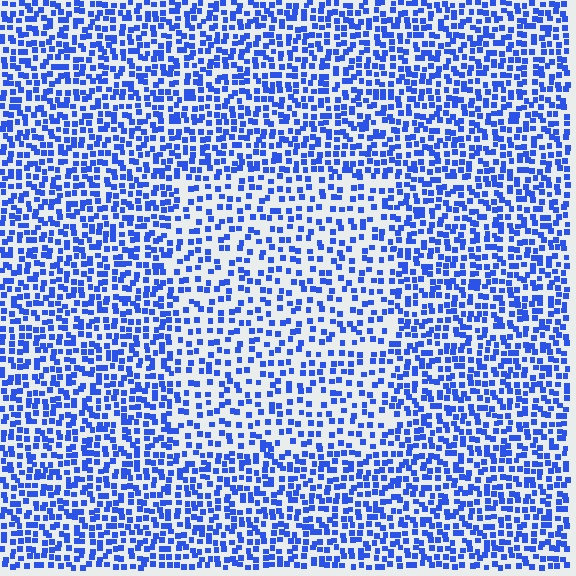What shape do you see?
I see a rectangle.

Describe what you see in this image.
The image contains small blue elements arranged at two different densities. A rectangle-shaped region is visible where the elements are less densely packed than the surrounding area.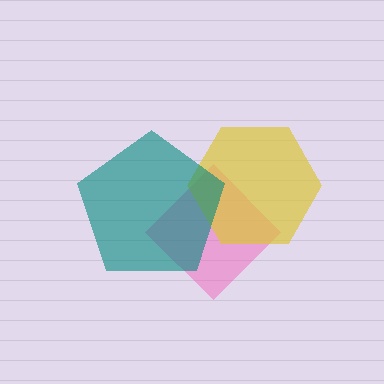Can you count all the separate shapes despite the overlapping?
Yes, there are 3 separate shapes.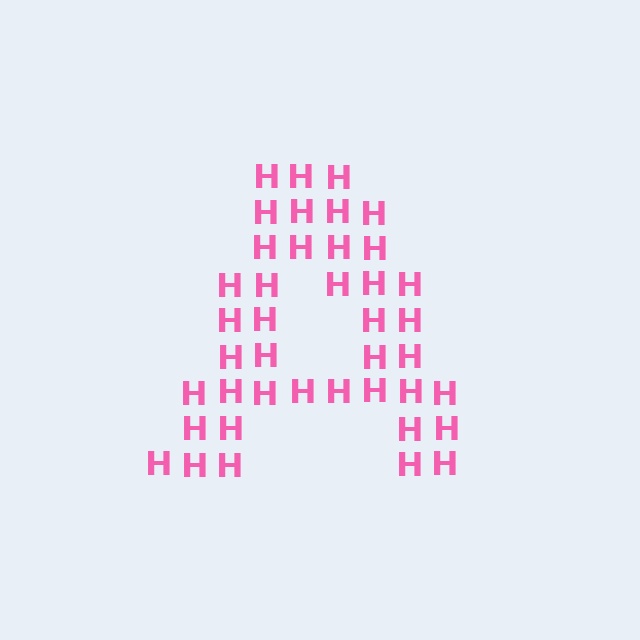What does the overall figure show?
The overall figure shows the letter A.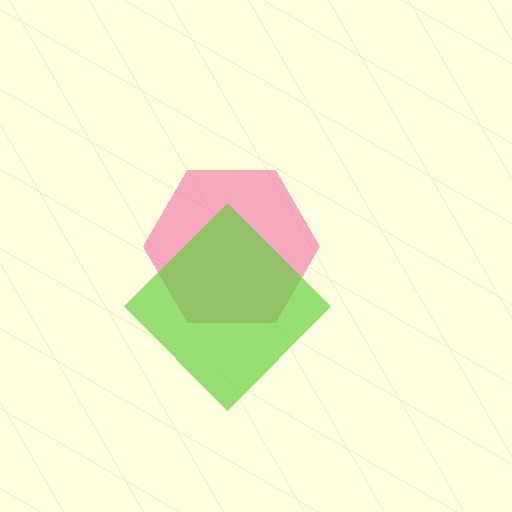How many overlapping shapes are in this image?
There are 2 overlapping shapes in the image.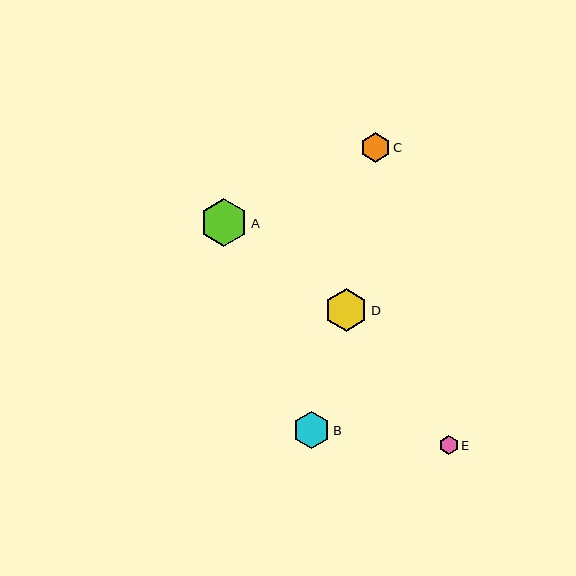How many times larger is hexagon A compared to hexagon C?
Hexagon A is approximately 1.6 times the size of hexagon C.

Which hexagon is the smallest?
Hexagon E is the smallest with a size of approximately 20 pixels.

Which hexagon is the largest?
Hexagon A is the largest with a size of approximately 48 pixels.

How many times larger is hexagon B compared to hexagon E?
Hexagon B is approximately 1.9 times the size of hexagon E.